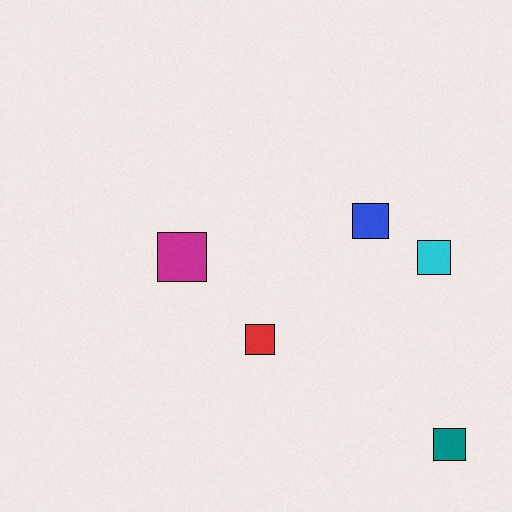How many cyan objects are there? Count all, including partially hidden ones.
There is 1 cyan object.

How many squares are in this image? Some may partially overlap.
There are 5 squares.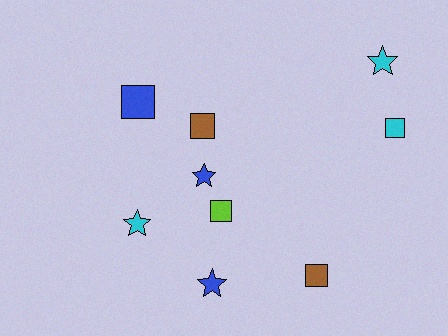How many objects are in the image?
There are 9 objects.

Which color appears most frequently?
Cyan, with 3 objects.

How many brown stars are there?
There are no brown stars.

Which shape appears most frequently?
Square, with 5 objects.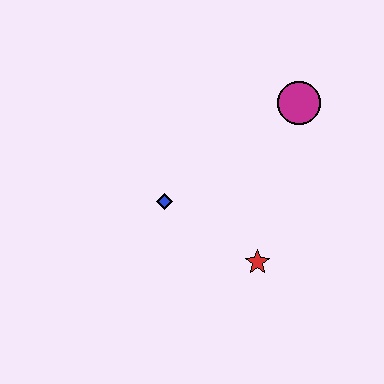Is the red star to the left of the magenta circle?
Yes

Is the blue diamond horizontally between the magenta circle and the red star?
No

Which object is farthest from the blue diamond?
The magenta circle is farthest from the blue diamond.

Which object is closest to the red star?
The blue diamond is closest to the red star.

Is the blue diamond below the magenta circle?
Yes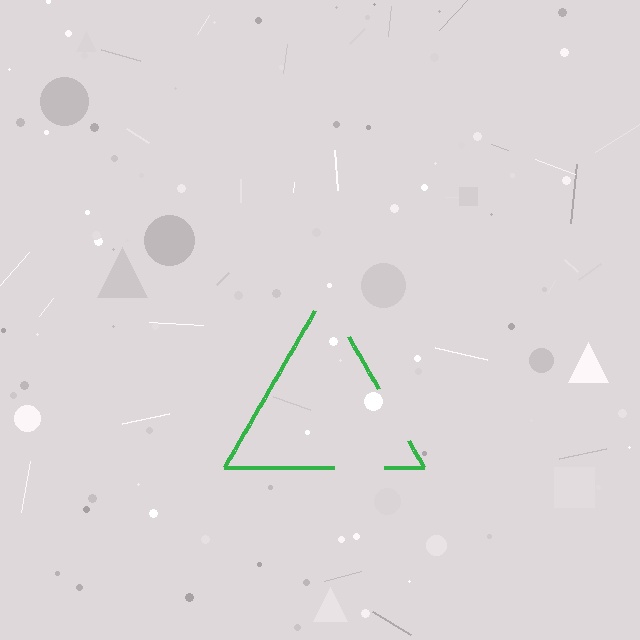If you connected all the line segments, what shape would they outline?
They would outline a triangle.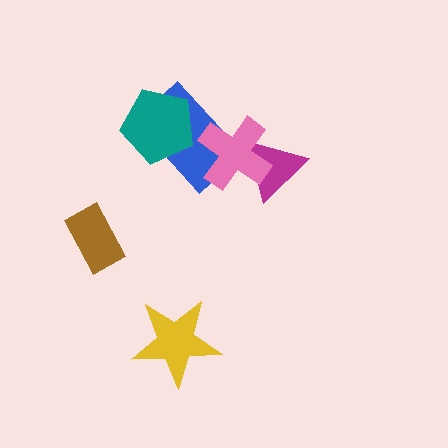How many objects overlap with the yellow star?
0 objects overlap with the yellow star.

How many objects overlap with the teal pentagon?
1 object overlaps with the teal pentagon.